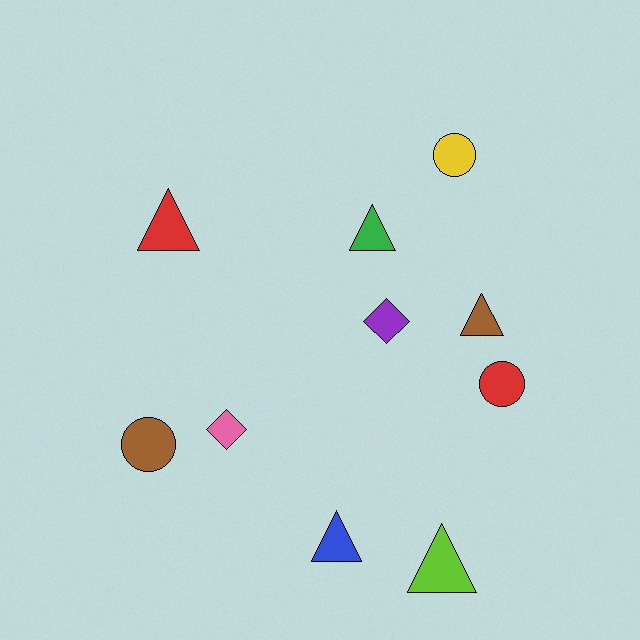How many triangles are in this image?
There are 5 triangles.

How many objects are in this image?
There are 10 objects.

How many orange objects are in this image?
There are no orange objects.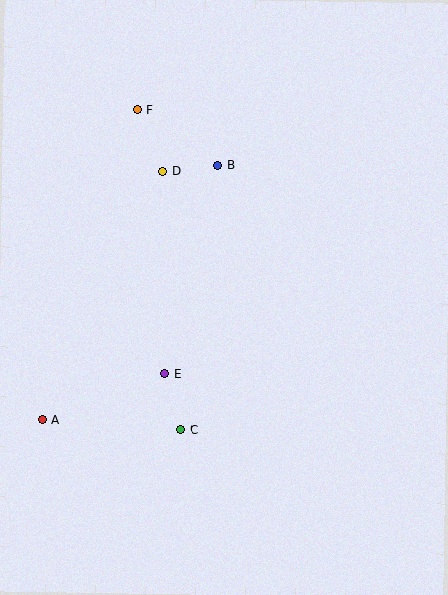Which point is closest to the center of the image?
Point E at (164, 374) is closest to the center.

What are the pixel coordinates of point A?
Point A is at (42, 420).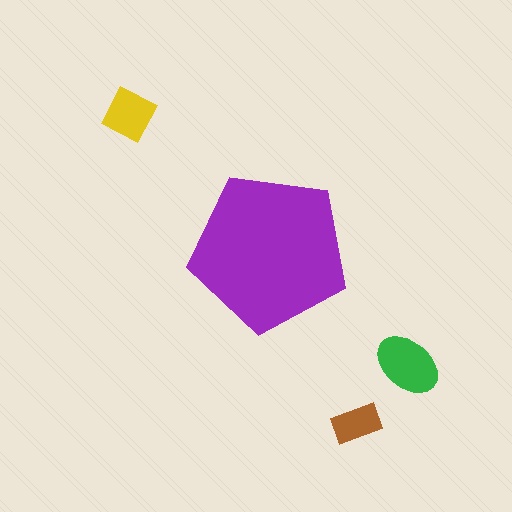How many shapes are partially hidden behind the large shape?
0 shapes are partially hidden.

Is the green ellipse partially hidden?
No, the green ellipse is fully visible.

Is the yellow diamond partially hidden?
No, the yellow diamond is fully visible.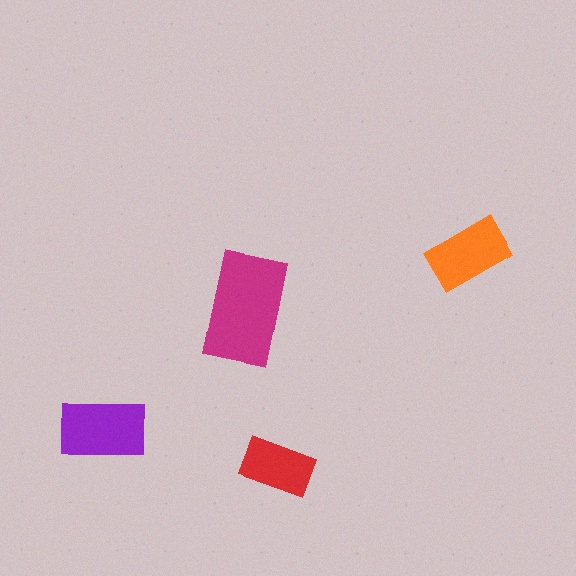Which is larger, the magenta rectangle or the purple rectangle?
The magenta one.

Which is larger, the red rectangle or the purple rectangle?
The purple one.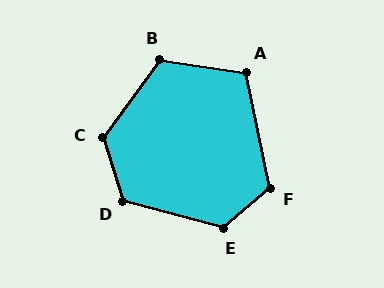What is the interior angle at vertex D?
Approximately 123 degrees (obtuse).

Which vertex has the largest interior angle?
C, at approximately 126 degrees.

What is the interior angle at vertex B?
Approximately 118 degrees (obtuse).